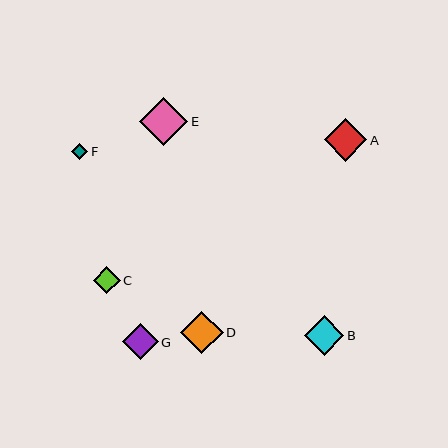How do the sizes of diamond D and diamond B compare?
Diamond D and diamond B are approximately the same size.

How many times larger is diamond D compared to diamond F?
Diamond D is approximately 2.7 times the size of diamond F.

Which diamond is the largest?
Diamond E is the largest with a size of approximately 49 pixels.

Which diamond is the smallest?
Diamond F is the smallest with a size of approximately 16 pixels.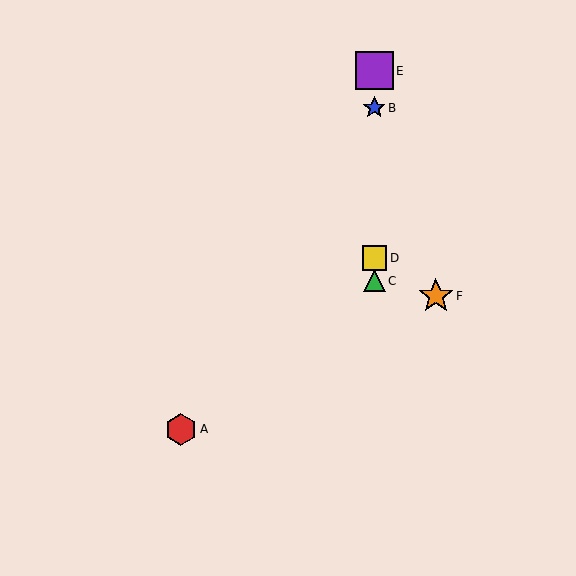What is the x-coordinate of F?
Object F is at x≈436.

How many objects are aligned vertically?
4 objects (B, C, D, E) are aligned vertically.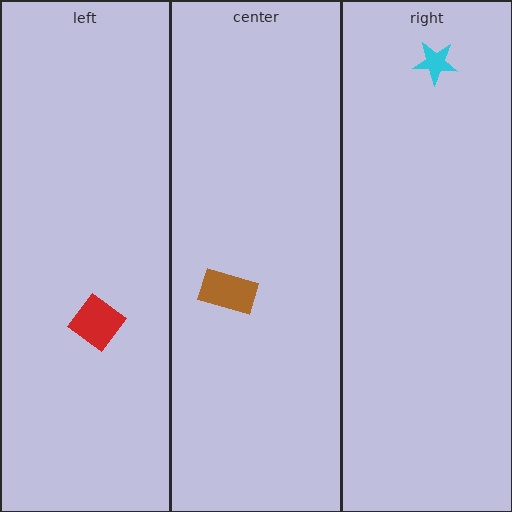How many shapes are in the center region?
1.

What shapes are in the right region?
The cyan star.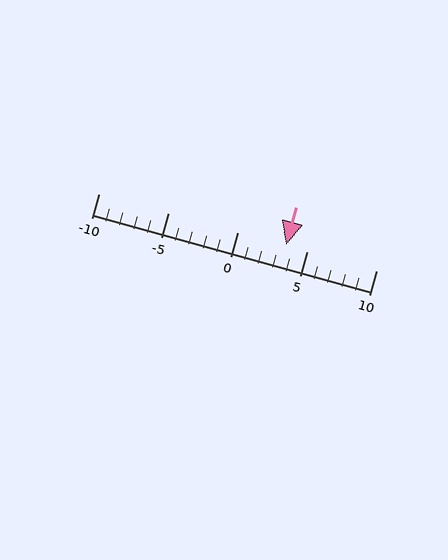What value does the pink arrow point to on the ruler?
The pink arrow points to approximately 4.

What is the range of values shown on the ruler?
The ruler shows values from -10 to 10.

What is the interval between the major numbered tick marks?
The major tick marks are spaced 5 units apart.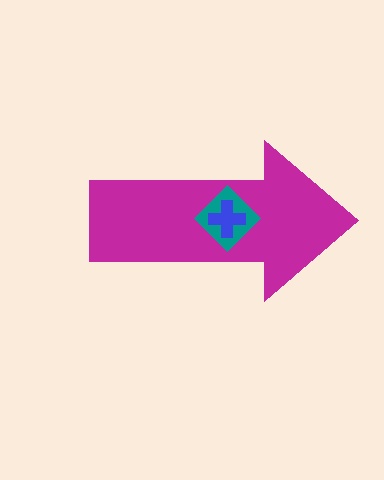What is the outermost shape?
The magenta arrow.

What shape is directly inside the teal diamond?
The blue cross.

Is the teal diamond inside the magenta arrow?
Yes.